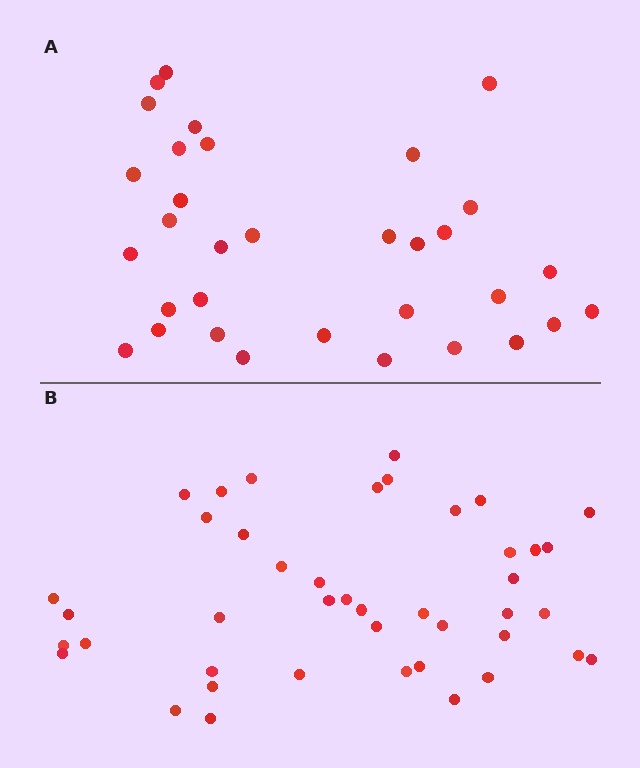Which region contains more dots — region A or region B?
Region B (the bottom region) has more dots.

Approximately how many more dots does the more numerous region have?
Region B has roughly 10 or so more dots than region A.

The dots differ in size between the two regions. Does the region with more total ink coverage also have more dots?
No. Region A has more total ink coverage because its dots are larger, but region B actually contains more individual dots. Total area can be misleading — the number of items is what matters here.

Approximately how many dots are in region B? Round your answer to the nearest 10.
About 40 dots. (The exact count is 43, which rounds to 40.)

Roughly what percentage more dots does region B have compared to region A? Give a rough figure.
About 30% more.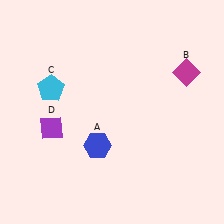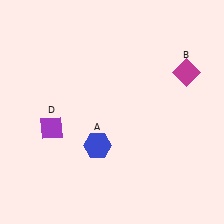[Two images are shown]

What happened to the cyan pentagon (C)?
The cyan pentagon (C) was removed in Image 2. It was in the top-left area of Image 1.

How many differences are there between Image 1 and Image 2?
There is 1 difference between the two images.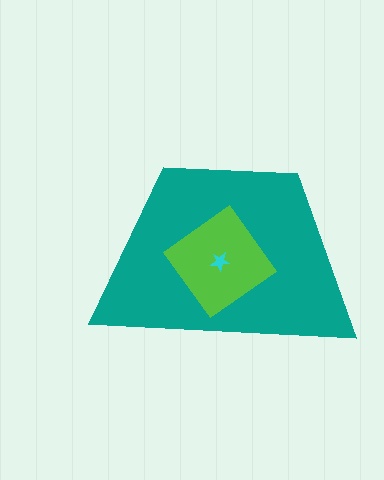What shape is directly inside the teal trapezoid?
The lime diamond.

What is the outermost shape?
The teal trapezoid.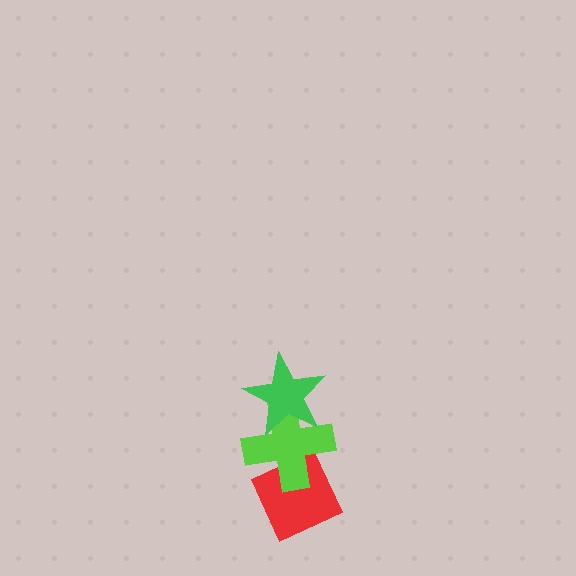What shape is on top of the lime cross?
The green star is on top of the lime cross.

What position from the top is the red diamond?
The red diamond is 3rd from the top.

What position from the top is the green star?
The green star is 1st from the top.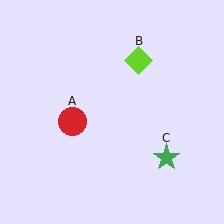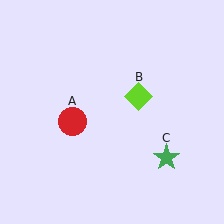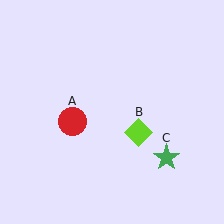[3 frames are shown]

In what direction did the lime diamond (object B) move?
The lime diamond (object B) moved down.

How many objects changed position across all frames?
1 object changed position: lime diamond (object B).